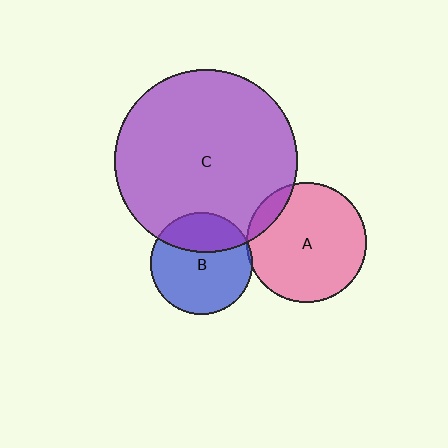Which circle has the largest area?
Circle C (purple).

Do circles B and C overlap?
Yes.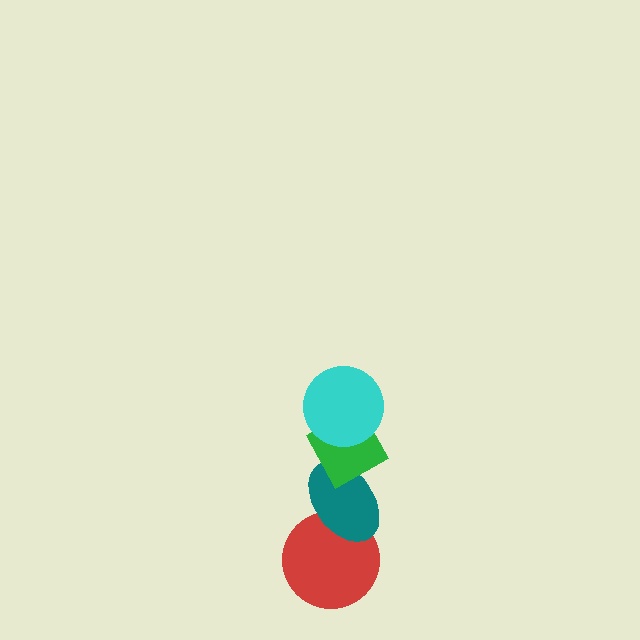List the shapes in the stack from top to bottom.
From top to bottom: the cyan circle, the green diamond, the teal ellipse, the red circle.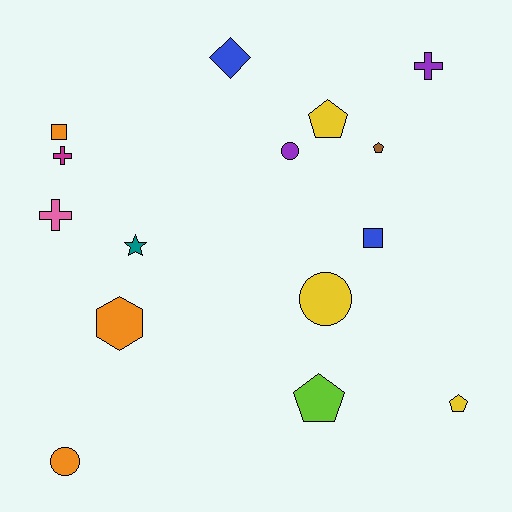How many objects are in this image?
There are 15 objects.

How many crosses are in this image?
There are 3 crosses.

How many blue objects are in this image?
There are 2 blue objects.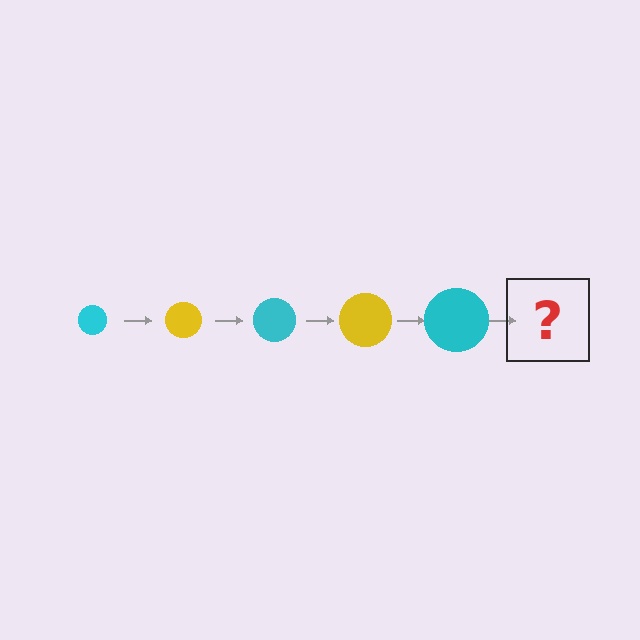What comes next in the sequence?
The next element should be a yellow circle, larger than the previous one.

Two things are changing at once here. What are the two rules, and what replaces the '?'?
The two rules are that the circle grows larger each step and the color cycles through cyan and yellow. The '?' should be a yellow circle, larger than the previous one.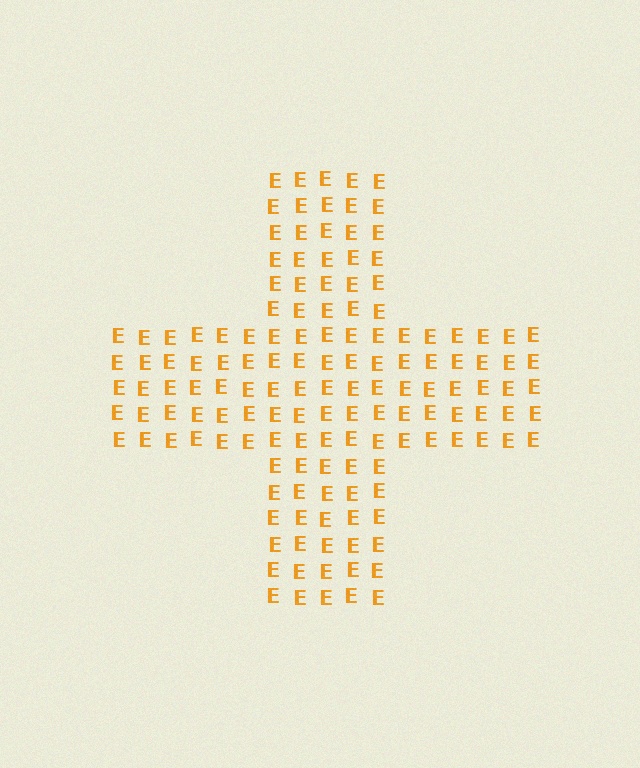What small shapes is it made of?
It is made of small letter E's.